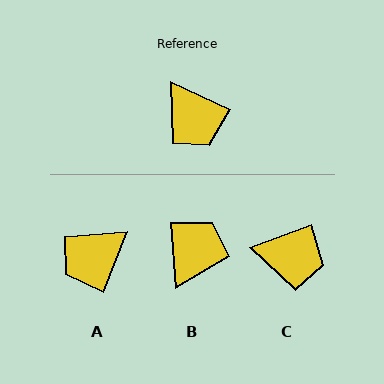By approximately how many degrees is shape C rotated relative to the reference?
Approximately 46 degrees counter-clockwise.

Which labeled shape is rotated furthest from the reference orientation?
B, about 120 degrees away.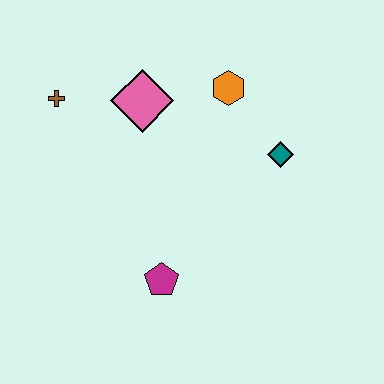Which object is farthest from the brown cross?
The teal diamond is farthest from the brown cross.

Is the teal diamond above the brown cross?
No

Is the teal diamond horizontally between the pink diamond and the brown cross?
No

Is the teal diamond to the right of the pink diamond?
Yes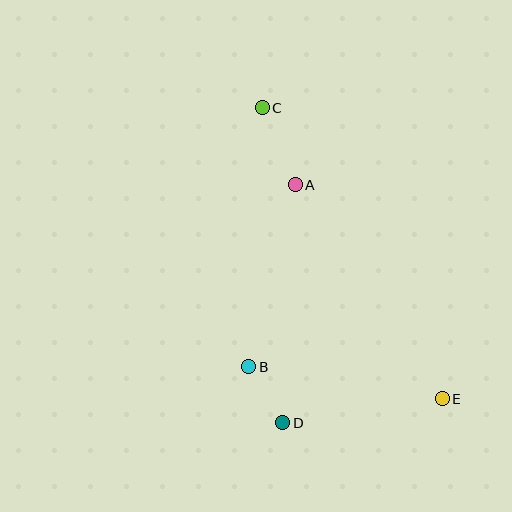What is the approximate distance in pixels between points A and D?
The distance between A and D is approximately 238 pixels.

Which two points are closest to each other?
Points B and D are closest to each other.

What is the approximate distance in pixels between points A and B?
The distance between A and B is approximately 188 pixels.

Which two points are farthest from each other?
Points C and E are farthest from each other.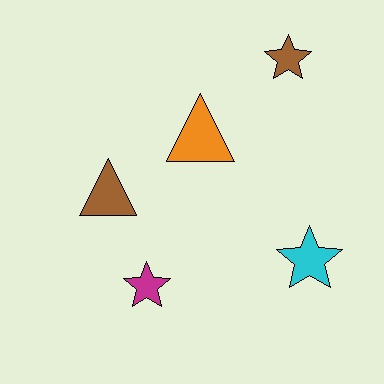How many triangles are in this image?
There are 2 triangles.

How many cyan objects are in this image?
There is 1 cyan object.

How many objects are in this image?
There are 5 objects.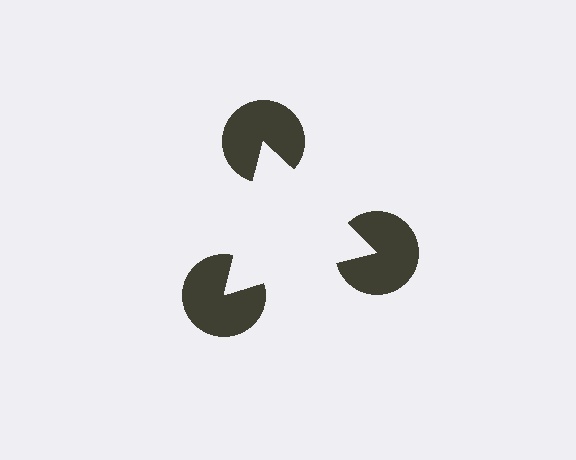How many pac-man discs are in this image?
There are 3 — one at each vertex of the illusory triangle.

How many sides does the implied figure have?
3 sides.